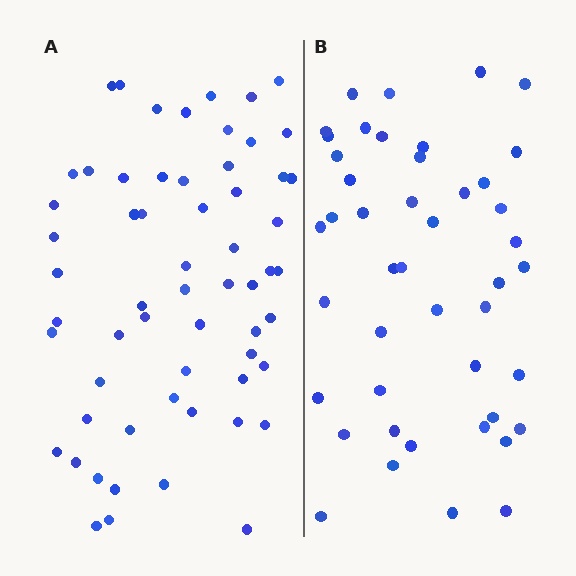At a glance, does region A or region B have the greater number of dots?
Region A (the left region) has more dots.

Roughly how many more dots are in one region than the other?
Region A has approximately 15 more dots than region B.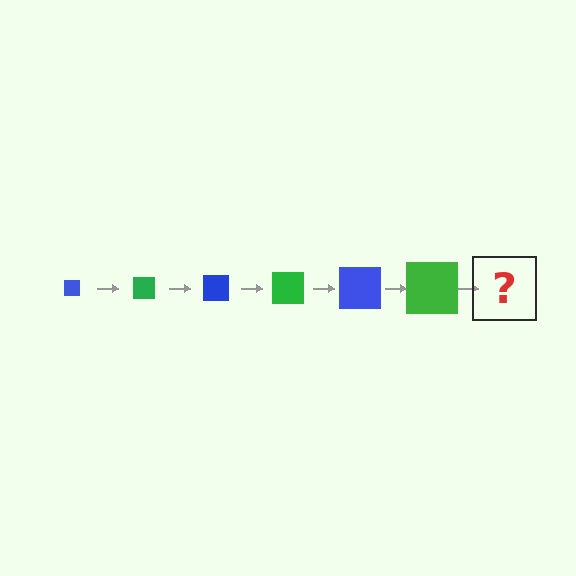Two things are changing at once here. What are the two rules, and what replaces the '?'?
The two rules are that the square grows larger each step and the color cycles through blue and green. The '?' should be a blue square, larger than the previous one.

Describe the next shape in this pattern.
It should be a blue square, larger than the previous one.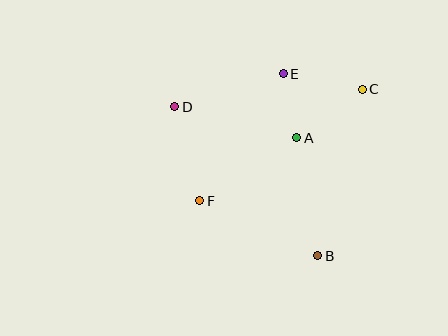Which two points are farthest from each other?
Points B and D are farthest from each other.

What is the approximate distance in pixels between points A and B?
The distance between A and B is approximately 120 pixels.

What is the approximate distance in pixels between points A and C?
The distance between A and C is approximately 81 pixels.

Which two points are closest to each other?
Points A and E are closest to each other.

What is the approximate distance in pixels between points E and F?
The distance between E and F is approximately 152 pixels.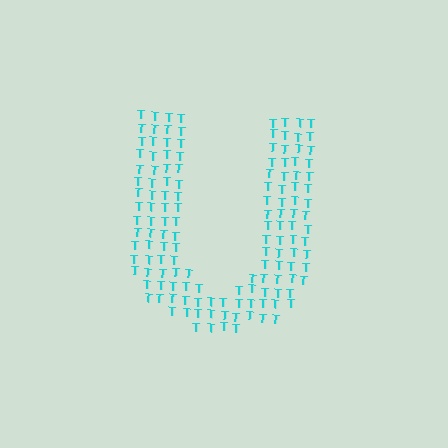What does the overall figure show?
The overall figure shows the letter U.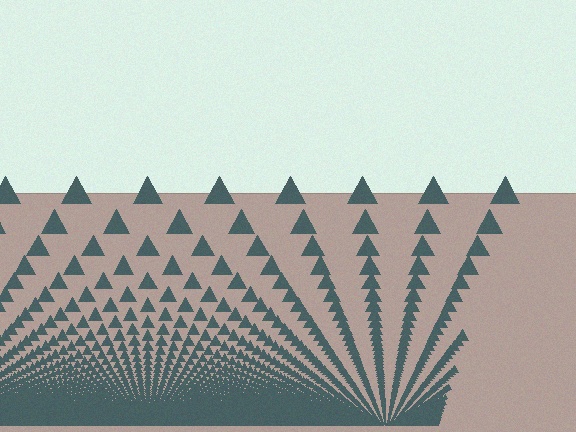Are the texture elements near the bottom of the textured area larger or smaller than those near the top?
Smaller. The gradient is inverted — elements near the bottom are smaller and denser.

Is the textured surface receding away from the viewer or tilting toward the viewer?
The surface appears to tilt toward the viewer. Texture elements get larger and sparser toward the top.